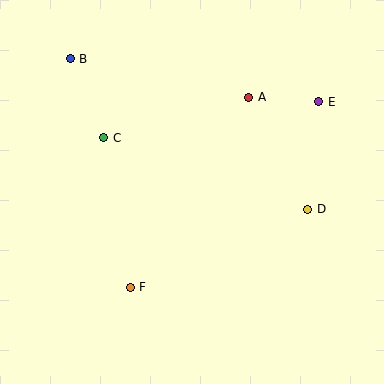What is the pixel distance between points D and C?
The distance between D and C is 216 pixels.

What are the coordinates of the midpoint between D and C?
The midpoint between D and C is at (206, 173).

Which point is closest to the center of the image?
Point C at (104, 138) is closest to the center.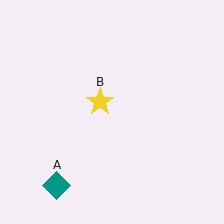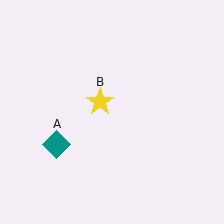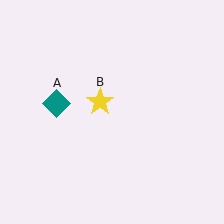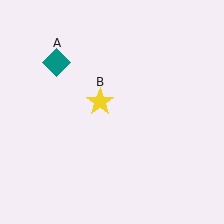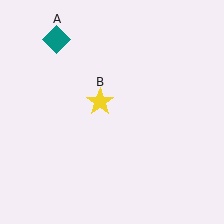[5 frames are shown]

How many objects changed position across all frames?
1 object changed position: teal diamond (object A).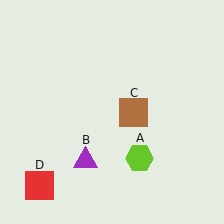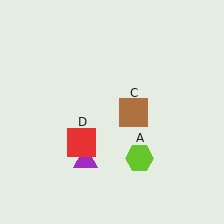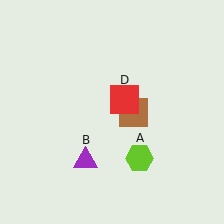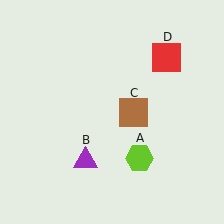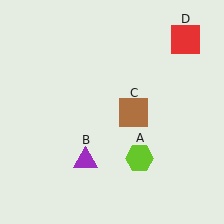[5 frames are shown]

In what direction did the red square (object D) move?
The red square (object D) moved up and to the right.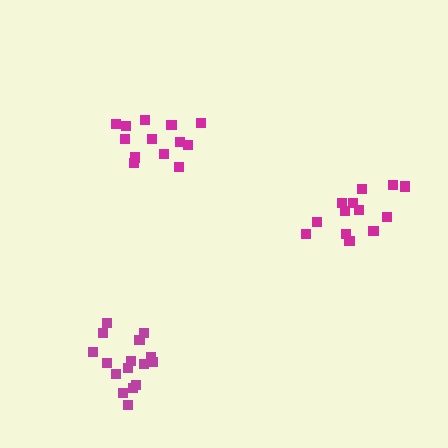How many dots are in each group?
Group 1: 13 dots, Group 2: 16 dots, Group 3: 13 dots (42 total).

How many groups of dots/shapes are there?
There are 3 groups.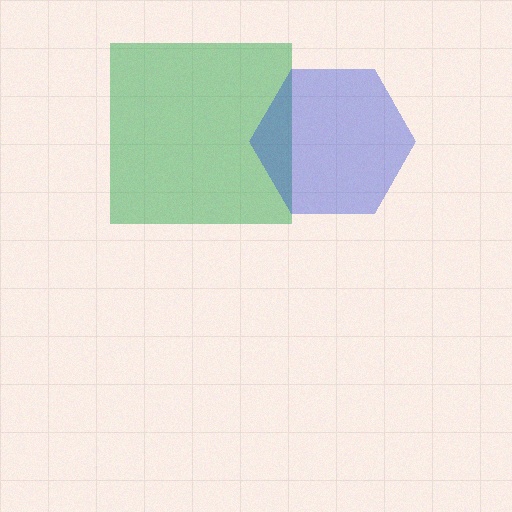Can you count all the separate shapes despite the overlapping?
Yes, there are 2 separate shapes.